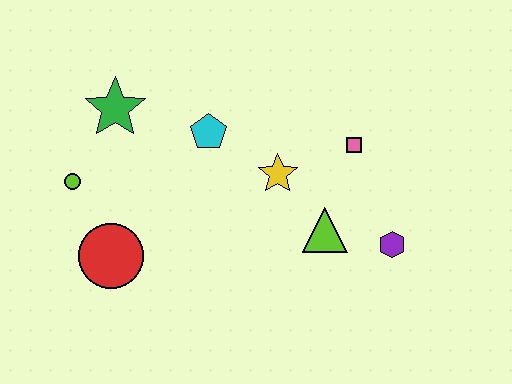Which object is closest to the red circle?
The lime circle is closest to the red circle.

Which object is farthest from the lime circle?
The purple hexagon is farthest from the lime circle.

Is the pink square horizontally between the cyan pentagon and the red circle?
No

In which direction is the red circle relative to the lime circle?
The red circle is below the lime circle.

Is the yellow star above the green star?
No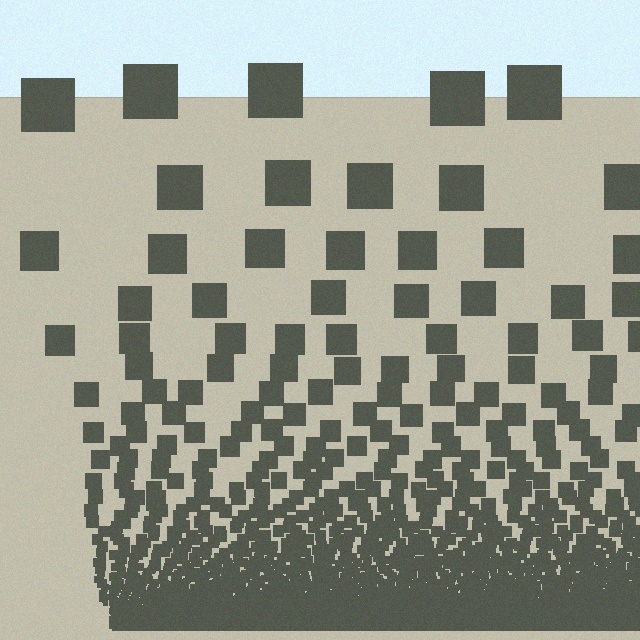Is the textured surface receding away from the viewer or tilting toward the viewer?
The surface appears to tilt toward the viewer. Texture elements get larger and sparser toward the top.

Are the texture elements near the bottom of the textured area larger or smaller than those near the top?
Smaller. The gradient is inverted — elements near the bottom are smaller and denser.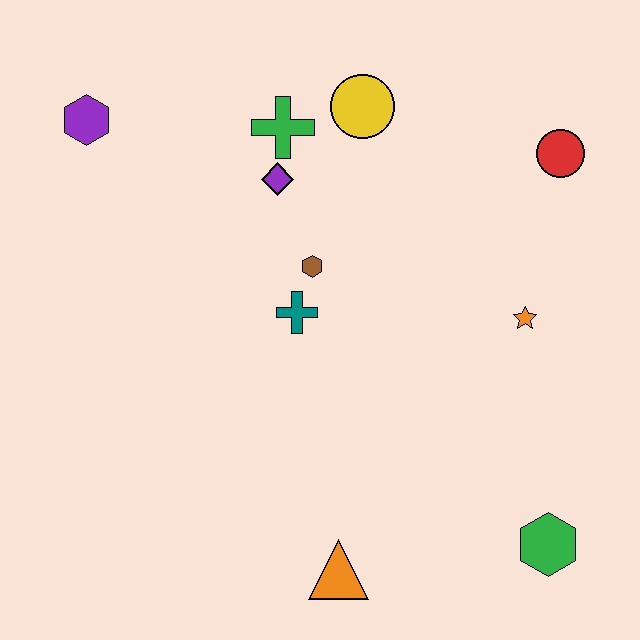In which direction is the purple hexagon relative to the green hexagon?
The purple hexagon is to the left of the green hexagon.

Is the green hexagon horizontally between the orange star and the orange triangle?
No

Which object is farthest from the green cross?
The green hexagon is farthest from the green cross.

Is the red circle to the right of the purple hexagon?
Yes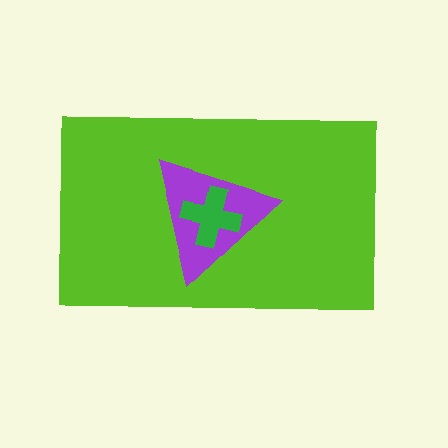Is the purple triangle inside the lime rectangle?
Yes.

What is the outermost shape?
The lime rectangle.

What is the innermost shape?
The green cross.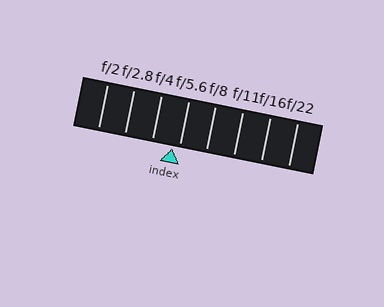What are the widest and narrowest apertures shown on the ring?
The widest aperture shown is f/2 and the narrowest is f/22.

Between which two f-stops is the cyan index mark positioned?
The index mark is between f/4 and f/5.6.